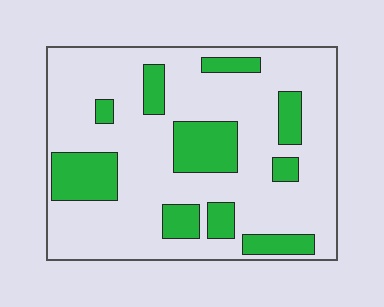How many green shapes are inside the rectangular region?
10.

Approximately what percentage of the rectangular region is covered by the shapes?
Approximately 25%.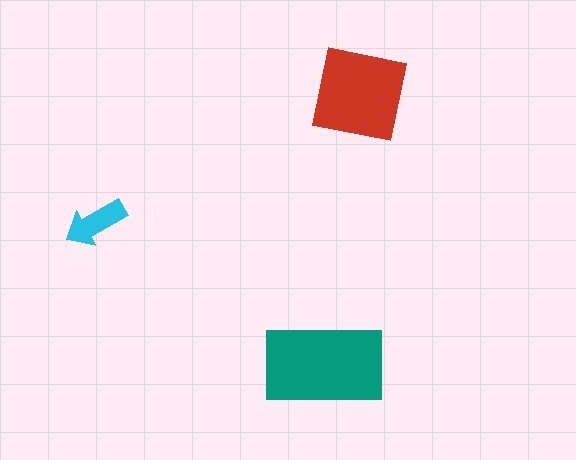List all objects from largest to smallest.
The teal rectangle, the red square, the cyan arrow.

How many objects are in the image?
There are 3 objects in the image.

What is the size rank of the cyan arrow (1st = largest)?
3rd.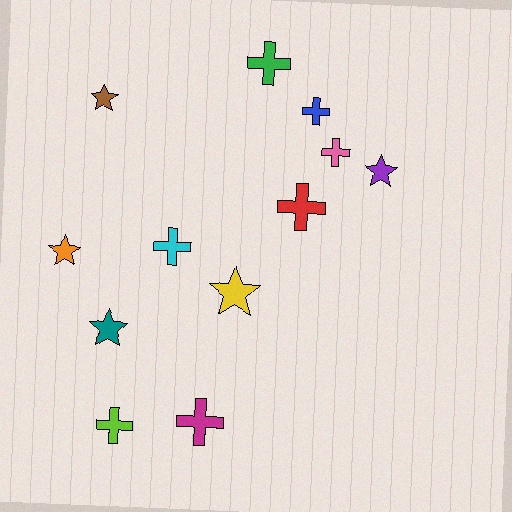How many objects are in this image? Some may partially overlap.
There are 12 objects.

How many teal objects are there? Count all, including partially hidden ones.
There is 1 teal object.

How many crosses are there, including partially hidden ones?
There are 7 crosses.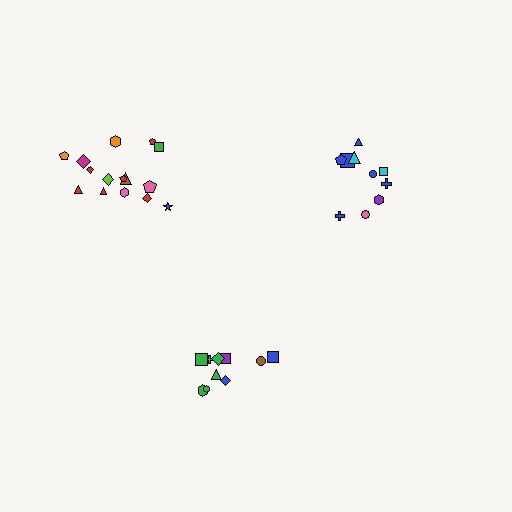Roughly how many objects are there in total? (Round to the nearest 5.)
Roughly 35 objects in total.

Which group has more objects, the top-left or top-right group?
The top-left group.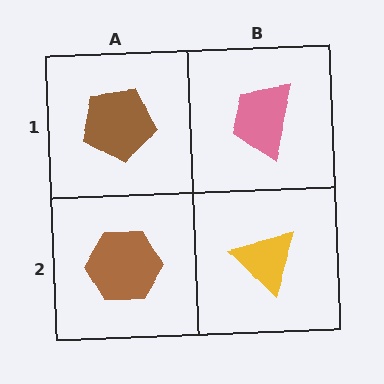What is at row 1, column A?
A brown pentagon.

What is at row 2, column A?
A brown hexagon.